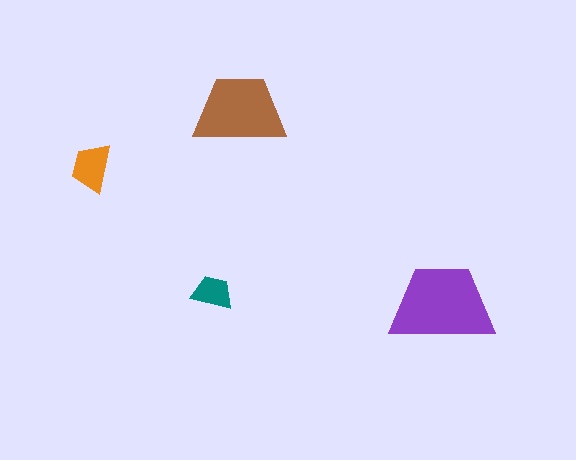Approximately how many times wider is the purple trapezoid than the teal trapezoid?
About 2.5 times wider.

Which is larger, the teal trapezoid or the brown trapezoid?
The brown one.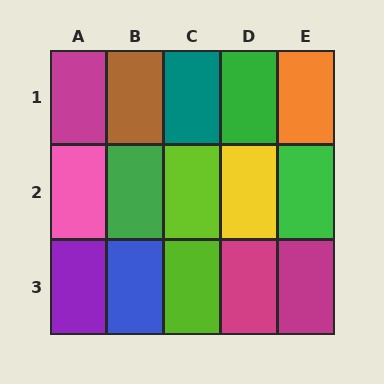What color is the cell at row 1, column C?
Teal.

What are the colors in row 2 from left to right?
Pink, green, lime, yellow, green.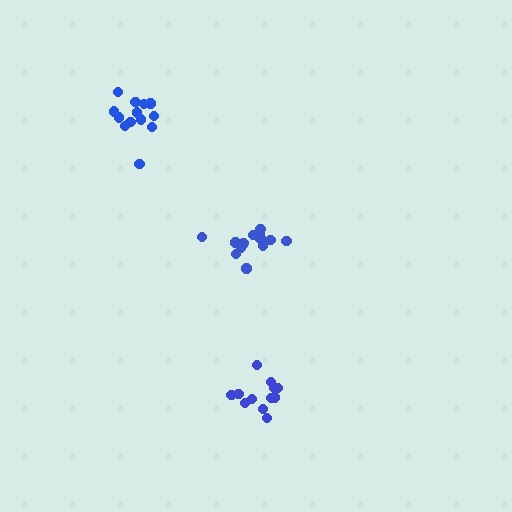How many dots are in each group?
Group 1: 12 dots, Group 2: 14 dots, Group 3: 13 dots (39 total).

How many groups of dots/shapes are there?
There are 3 groups.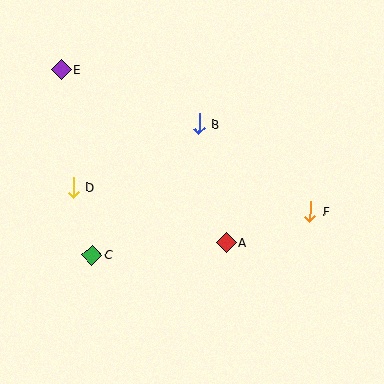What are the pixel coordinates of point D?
Point D is at (73, 188).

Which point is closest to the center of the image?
Point A at (226, 243) is closest to the center.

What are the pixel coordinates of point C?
Point C is at (92, 255).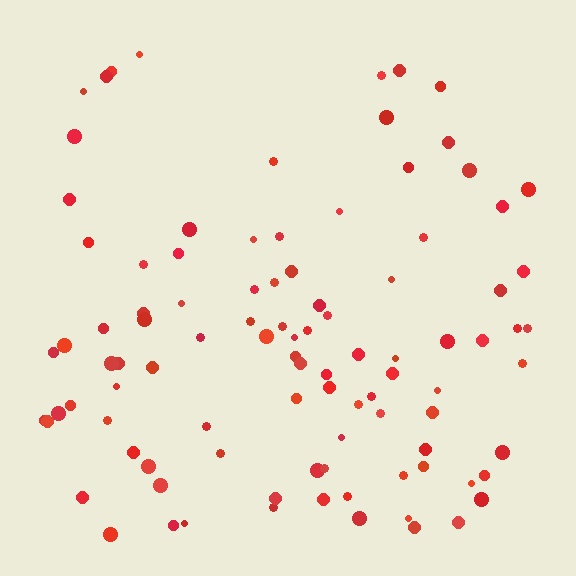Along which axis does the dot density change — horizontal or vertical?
Vertical.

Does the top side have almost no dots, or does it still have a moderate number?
Still a moderate number, just noticeably fewer than the bottom.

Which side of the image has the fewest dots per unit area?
The top.